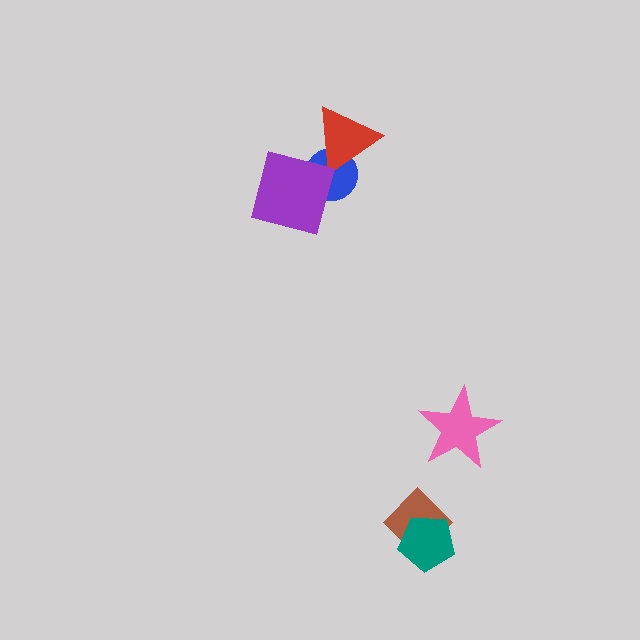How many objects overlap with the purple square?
2 objects overlap with the purple square.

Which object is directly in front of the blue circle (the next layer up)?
The red triangle is directly in front of the blue circle.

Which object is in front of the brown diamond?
The teal pentagon is in front of the brown diamond.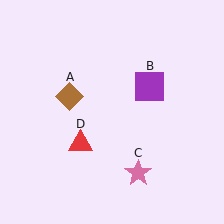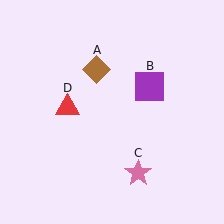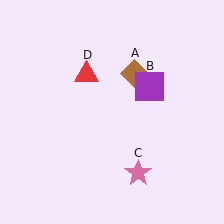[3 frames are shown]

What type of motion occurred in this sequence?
The brown diamond (object A), red triangle (object D) rotated clockwise around the center of the scene.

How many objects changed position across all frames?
2 objects changed position: brown diamond (object A), red triangle (object D).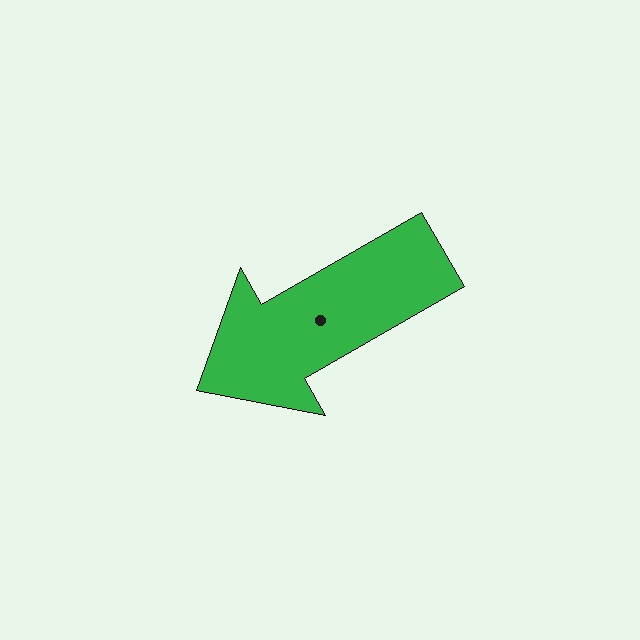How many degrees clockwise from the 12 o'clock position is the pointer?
Approximately 240 degrees.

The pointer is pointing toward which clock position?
Roughly 8 o'clock.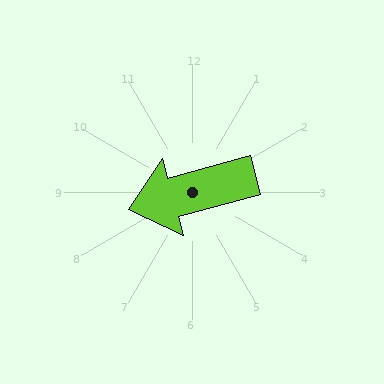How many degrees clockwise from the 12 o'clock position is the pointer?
Approximately 255 degrees.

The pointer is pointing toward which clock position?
Roughly 8 o'clock.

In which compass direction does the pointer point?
West.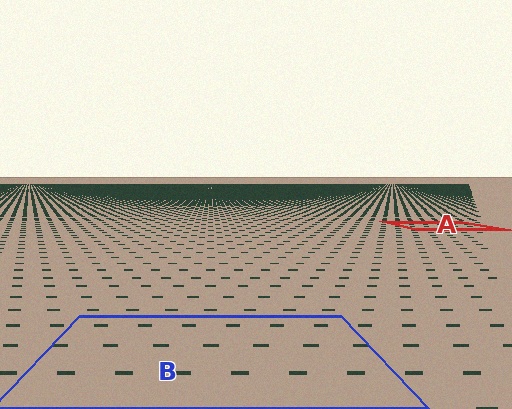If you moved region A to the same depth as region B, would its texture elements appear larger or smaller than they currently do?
They would appear larger. At a closer depth, the same texture elements are projected at a bigger on-screen size.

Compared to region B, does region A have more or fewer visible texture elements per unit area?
Region A has more texture elements per unit area — they are packed more densely because it is farther away.